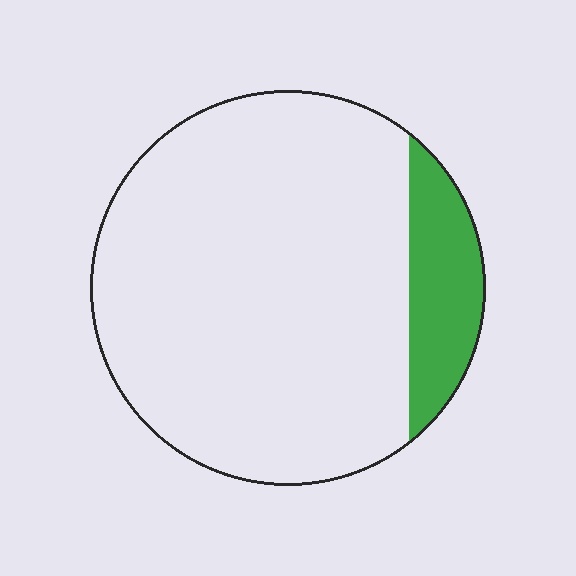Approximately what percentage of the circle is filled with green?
Approximately 15%.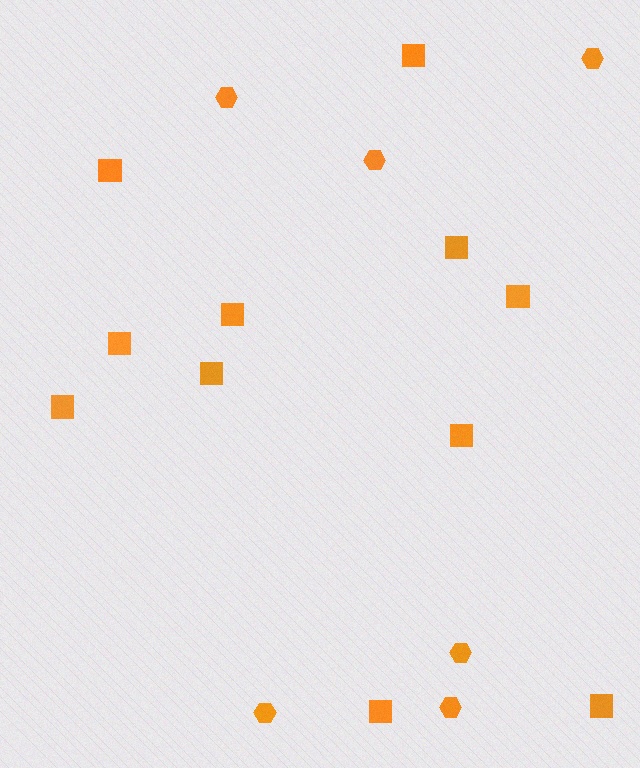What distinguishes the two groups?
There are 2 groups: one group of squares (11) and one group of hexagons (6).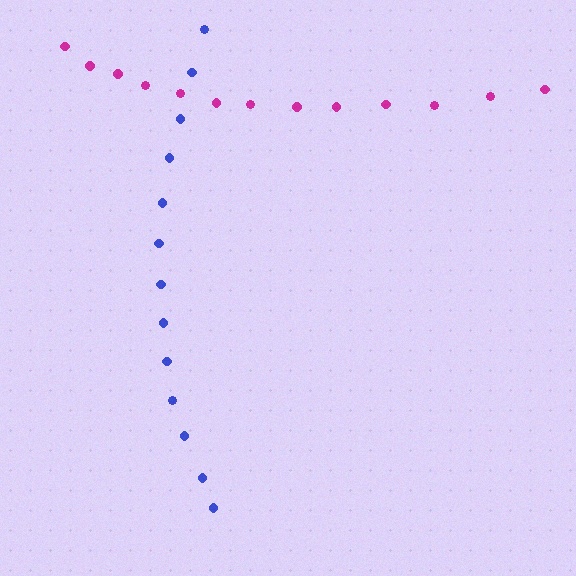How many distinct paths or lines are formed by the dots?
There are 2 distinct paths.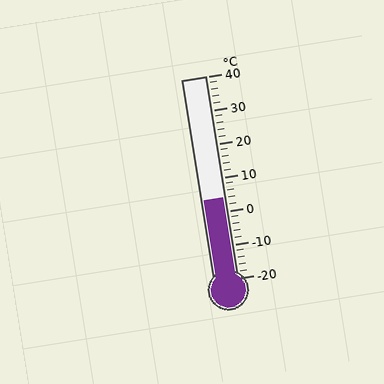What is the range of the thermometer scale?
The thermometer scale ranges from -20°C to 40°C.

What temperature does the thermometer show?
The thermometer shows approximately 4°C.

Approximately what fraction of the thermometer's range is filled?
The thermometer is filled to approximately 40% of its range.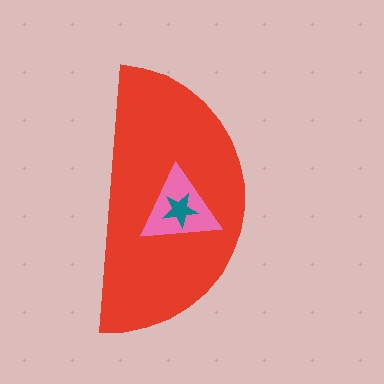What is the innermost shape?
The teal star.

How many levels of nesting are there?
3.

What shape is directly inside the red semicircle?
The pink triangle.